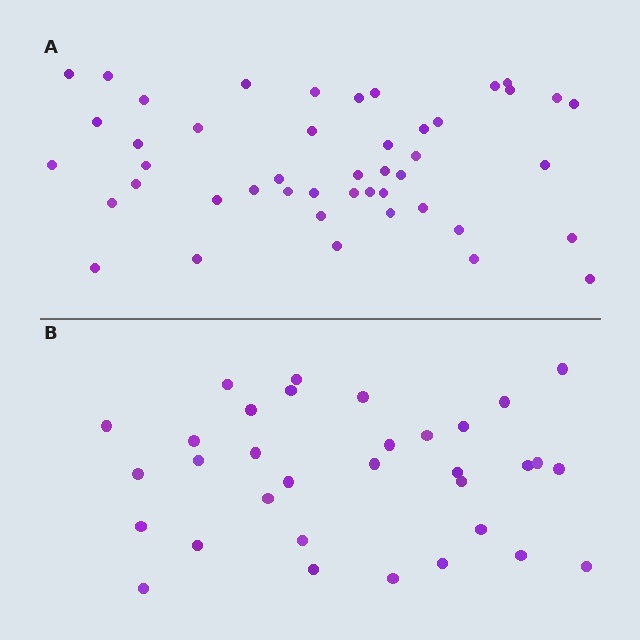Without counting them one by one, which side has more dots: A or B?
Region A (the top region) has more dots.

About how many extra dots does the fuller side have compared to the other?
Region A has approximately 15 more dots than region B.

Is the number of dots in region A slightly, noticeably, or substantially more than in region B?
Region A has noticeably more, but not dramatically so. The ratio is roughly 1.4 to 1.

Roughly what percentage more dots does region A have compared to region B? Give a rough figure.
About 40% more.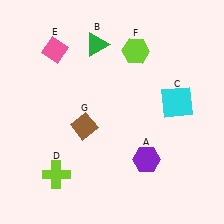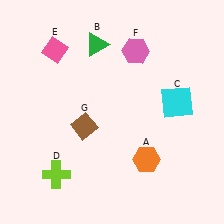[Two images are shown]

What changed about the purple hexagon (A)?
In Image 1, A is purple. In Image 2, it changed to orange.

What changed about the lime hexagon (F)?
In Image 1, F is lime. In Image 2, it changed to pink.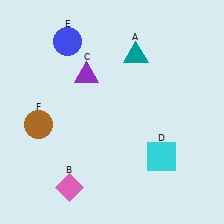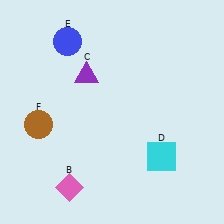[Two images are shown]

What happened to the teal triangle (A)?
The teal triangle (A) was removed in Image 2. It was in the top-right area of Image 1.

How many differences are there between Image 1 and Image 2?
There is 1 difference between the two images.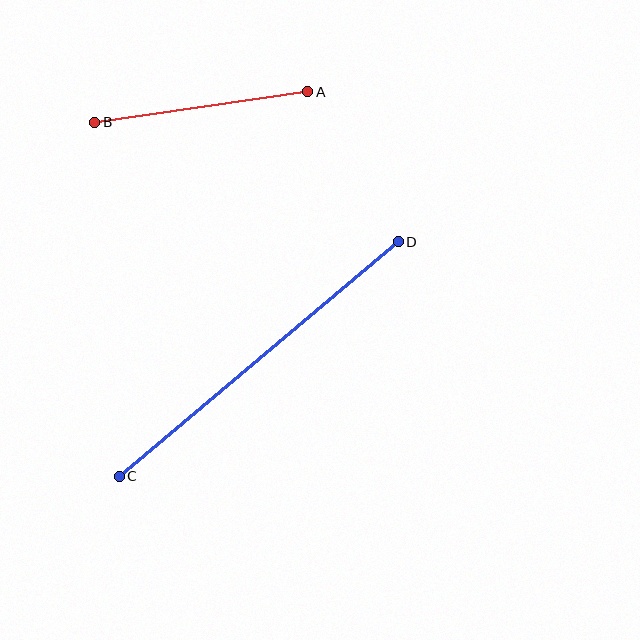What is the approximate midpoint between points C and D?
The midpoint is at approximately (259, 359) pixels.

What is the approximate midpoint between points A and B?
The midpoint is at approximately (201, 107) pixels.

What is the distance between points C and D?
The distance is approximately 365 pixels.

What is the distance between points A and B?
The distance is approximately 215 pixels.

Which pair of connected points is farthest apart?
Points C and D are farthest apart.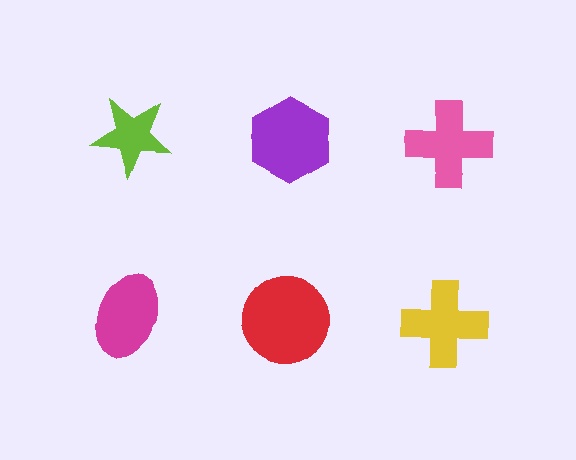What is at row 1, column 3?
A pink cross.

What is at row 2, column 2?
A red circle.